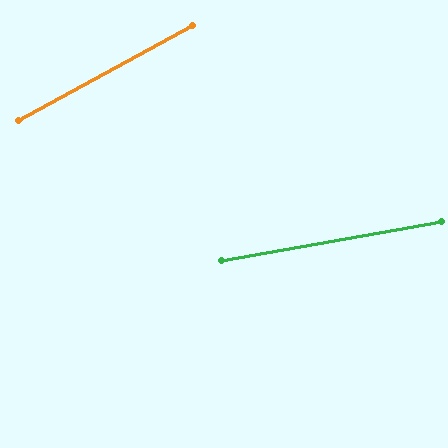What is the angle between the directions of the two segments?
Approximately 19 degrees.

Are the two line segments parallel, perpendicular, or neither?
Neither parallel nor perpendicular — they differ by about 19°.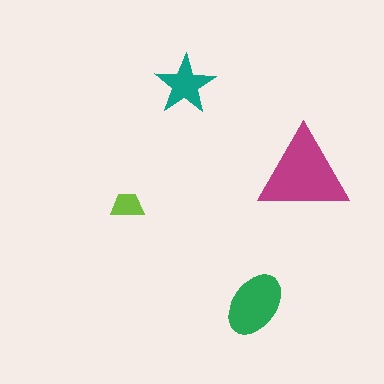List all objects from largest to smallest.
The magenta triangle, the green ellipse, the teal star, the lime trapezoid.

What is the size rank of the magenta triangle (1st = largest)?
1st.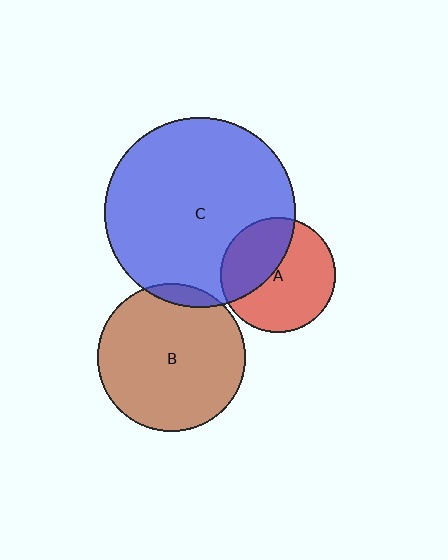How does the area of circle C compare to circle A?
Approximately 2.7 times.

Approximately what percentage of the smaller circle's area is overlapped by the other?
Approximately 40%.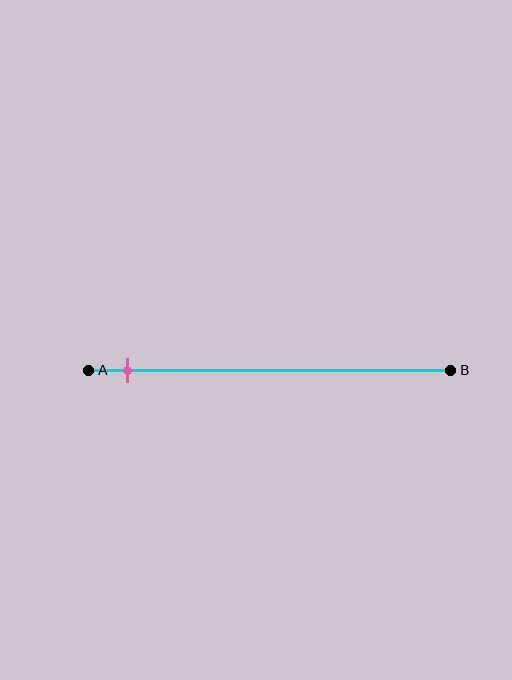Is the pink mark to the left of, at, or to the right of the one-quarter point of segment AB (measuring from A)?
The pink mark is to the left of the one-quarter point of segment AB.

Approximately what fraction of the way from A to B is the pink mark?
The pink mark is approximately 10% of the way from A to B.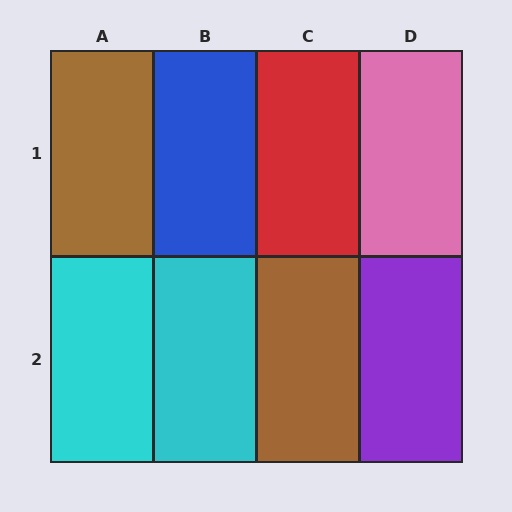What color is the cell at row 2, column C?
Brown.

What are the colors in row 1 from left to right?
Brown, blue, red, pink.